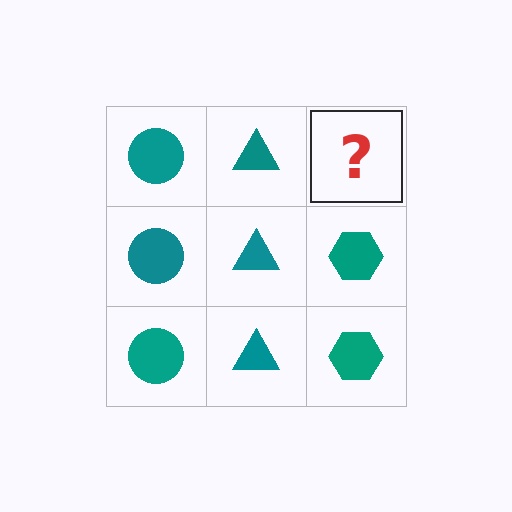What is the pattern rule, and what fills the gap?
The rule is that each column has a consistent shape. The gap should be filled with a teal hexagon.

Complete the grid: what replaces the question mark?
The question mark should be replaced with a teal hexagon.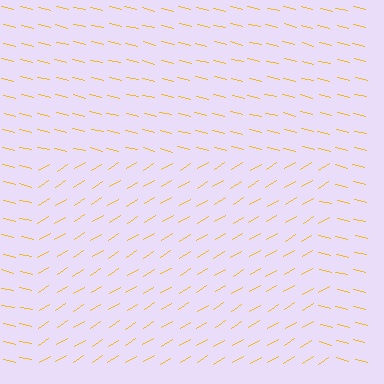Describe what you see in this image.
The image is filled with small yellow line segments. A rectangle region in the image has lines oriented differently from the surrounding lines, creating a visible texture boundary.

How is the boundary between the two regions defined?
The boundary is defined purely by a change in line orientation (approximately 45 degrees difference). All lines are the same color and thickness.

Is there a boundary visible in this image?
Yes, there is a texture boundary formed by a change in line orientation.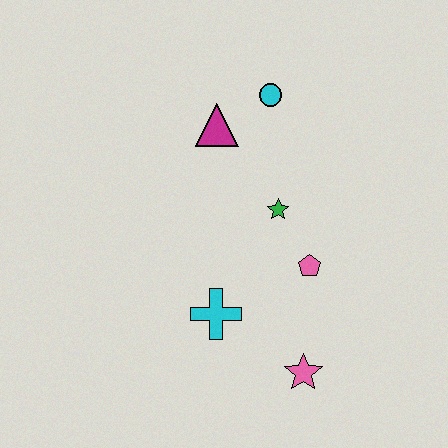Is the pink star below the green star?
Yes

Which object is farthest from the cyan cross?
The cyan circle is farthest from the cyan cross.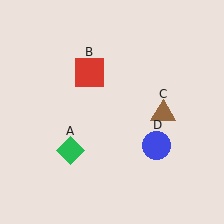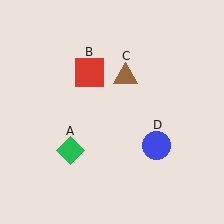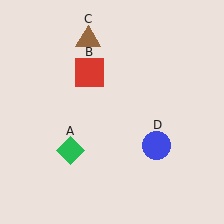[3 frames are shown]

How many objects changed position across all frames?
1 object changed position: brown triangle (object C).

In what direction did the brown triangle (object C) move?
The brown triangle (object C) moved up and to the left.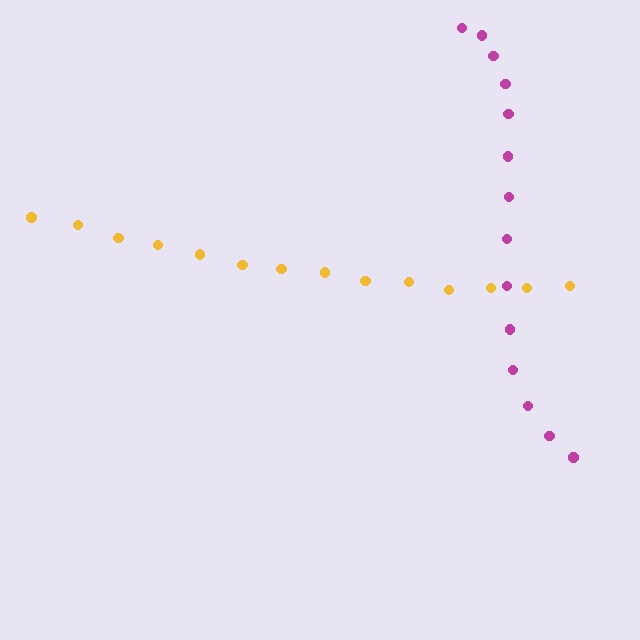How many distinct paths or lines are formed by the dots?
There are 2 distinct paths.